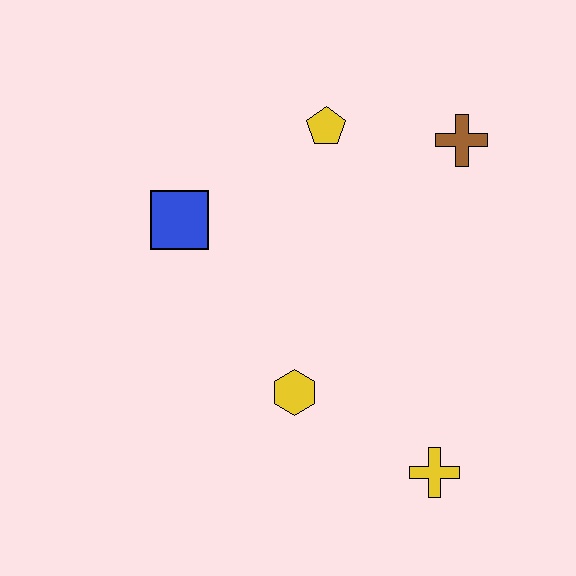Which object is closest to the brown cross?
The yellow pentagon is closest to the brown cross.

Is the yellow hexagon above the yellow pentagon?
No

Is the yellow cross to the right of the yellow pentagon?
Yes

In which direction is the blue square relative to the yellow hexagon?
The blue square is above the yellow hexagon.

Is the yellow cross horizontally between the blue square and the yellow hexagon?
No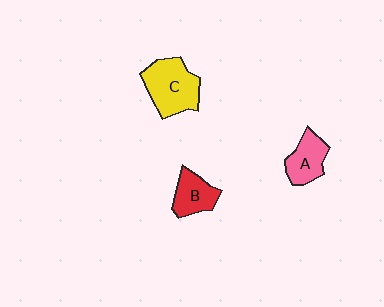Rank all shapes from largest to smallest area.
From largest to smallest: C (yellow), A (pink), B (red).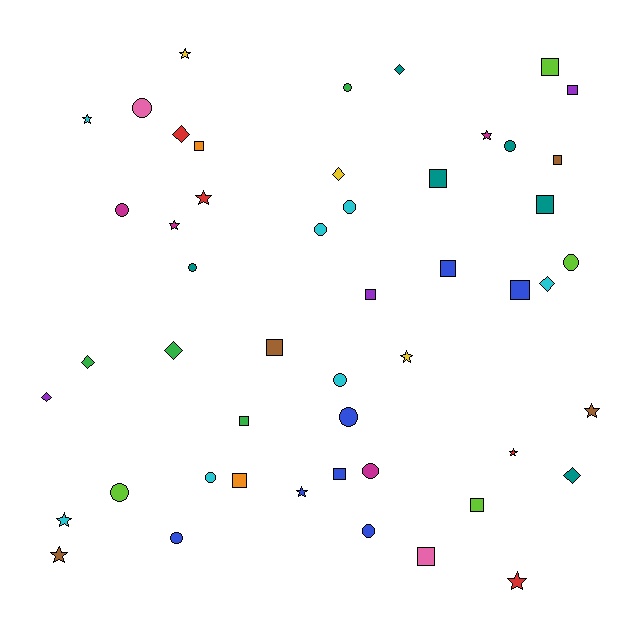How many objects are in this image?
There are 50 objects.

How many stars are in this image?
There are 12 stars.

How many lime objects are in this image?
There are 4 lime objects.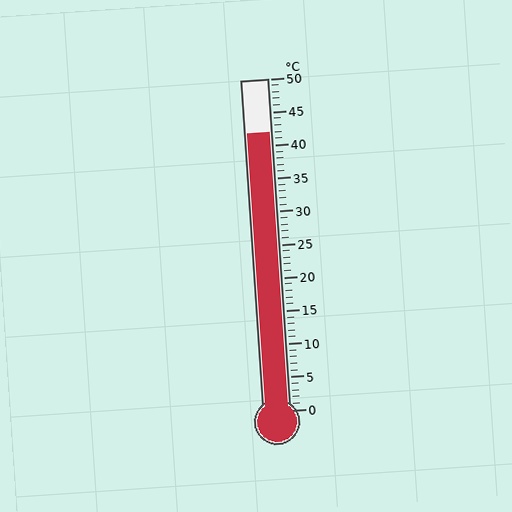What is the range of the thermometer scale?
The thermometer scale ranges from 0°C to 50°C.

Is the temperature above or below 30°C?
The temperature is above 30°C.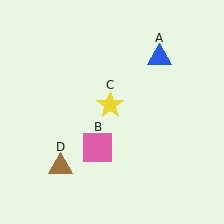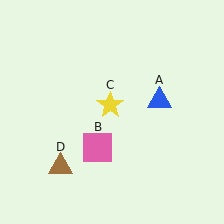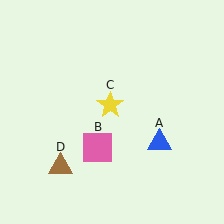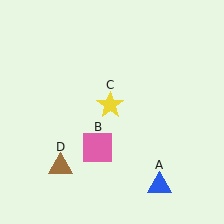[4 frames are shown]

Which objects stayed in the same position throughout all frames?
Pink square (object B) and yellow star (object C) and brown triangle (object D) remained stationary.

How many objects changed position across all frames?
1 object changed position: blue triangle (object A).